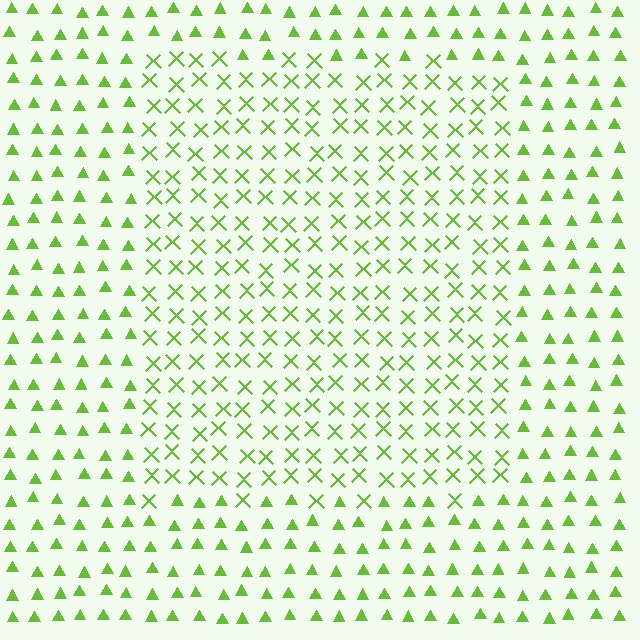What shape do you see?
I see a rectangle.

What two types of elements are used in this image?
The image uses X marks inside the rectangle region and triangles outside it.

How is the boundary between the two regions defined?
The boundary is defined by a change in element shape: X marks inside vs. triangles outside. All elements share the same color and spacing.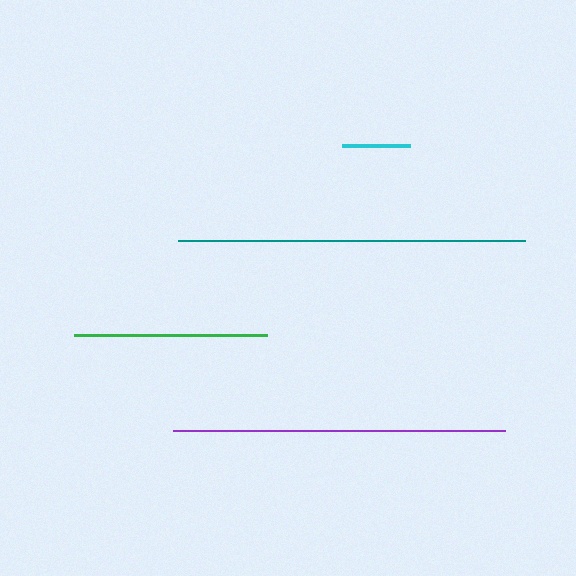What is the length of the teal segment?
The teal segment is approximately 347 pixels long.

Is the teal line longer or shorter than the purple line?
The teal line is longer than the purple line.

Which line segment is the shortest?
The cyan line is the shortest at approximately 67 pixels.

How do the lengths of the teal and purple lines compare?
The teal and purple lines are approximately the same length.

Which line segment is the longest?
The teal line is the longest at approximately 347 pixels.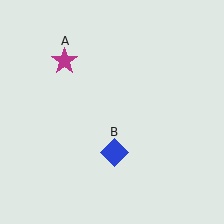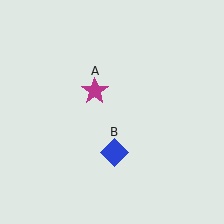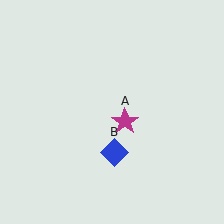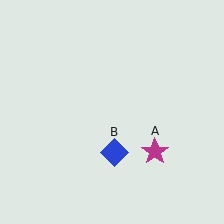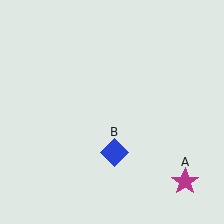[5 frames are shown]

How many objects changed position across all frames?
1 object changed position: magenta star (object A).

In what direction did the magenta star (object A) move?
The magenta star (object A) moved down and to the right.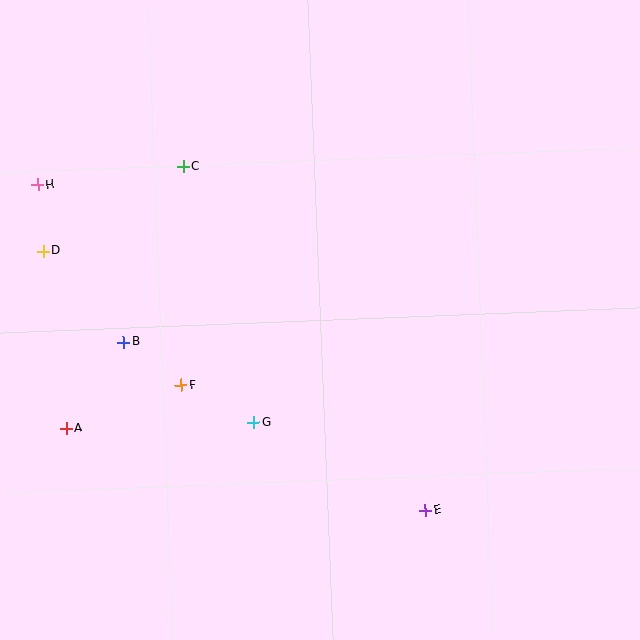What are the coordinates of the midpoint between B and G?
The midpoint between B and G is at (189, 382).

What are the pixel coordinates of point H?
Point H is at (38, 185).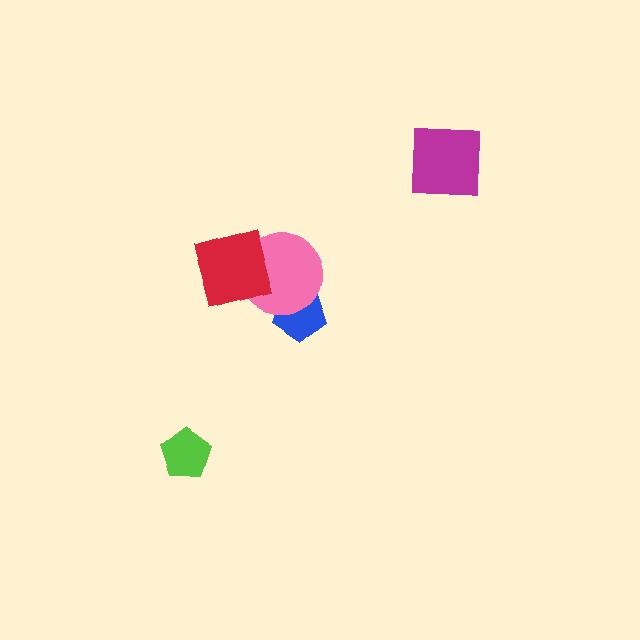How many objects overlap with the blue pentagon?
1 object overlaps with the blue pentagon.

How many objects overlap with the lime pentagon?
0 objects overlap with the lime pentagon.